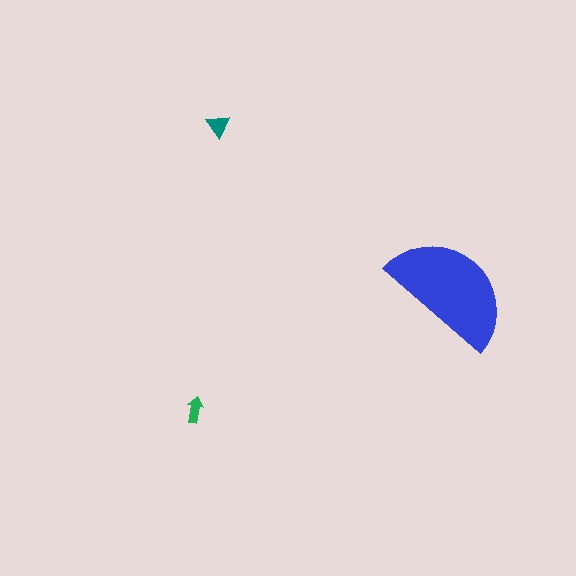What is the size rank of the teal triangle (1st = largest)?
2nd.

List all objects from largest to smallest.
The blue semicircle, the teal triangle, the green arrow.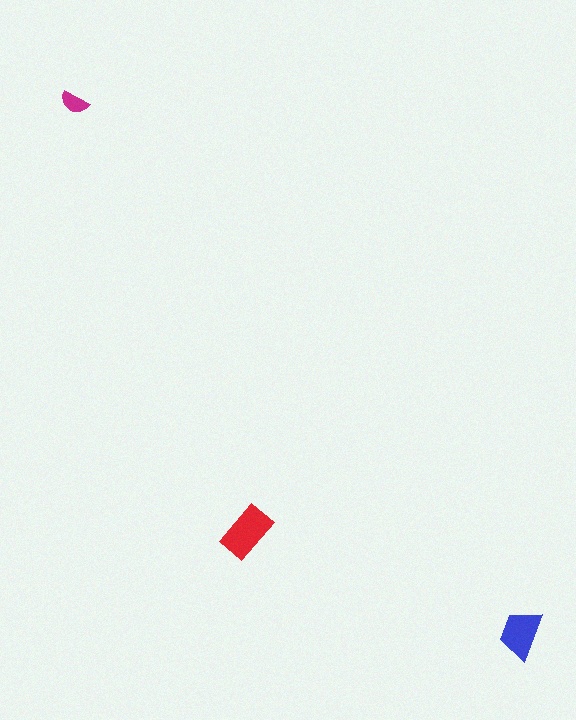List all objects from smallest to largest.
The magenta semicircle, the blue trapezoid, the red rectangle.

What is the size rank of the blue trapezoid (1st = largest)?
2nd.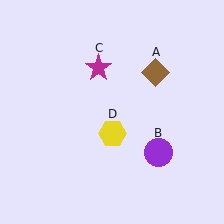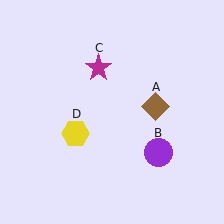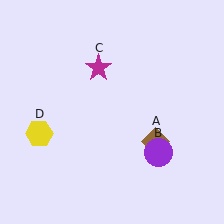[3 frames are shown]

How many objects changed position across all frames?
2 objects changed position: brown diamond (object A), yellow hexagon (object D).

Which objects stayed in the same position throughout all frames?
Purple circle (object B) and magenta star (object C) remained stationary.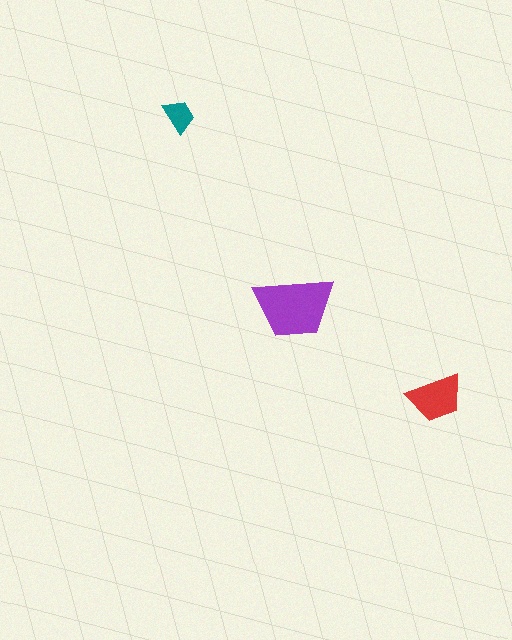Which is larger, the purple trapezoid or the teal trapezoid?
The purple one.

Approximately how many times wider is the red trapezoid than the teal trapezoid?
About 1.5 times wider.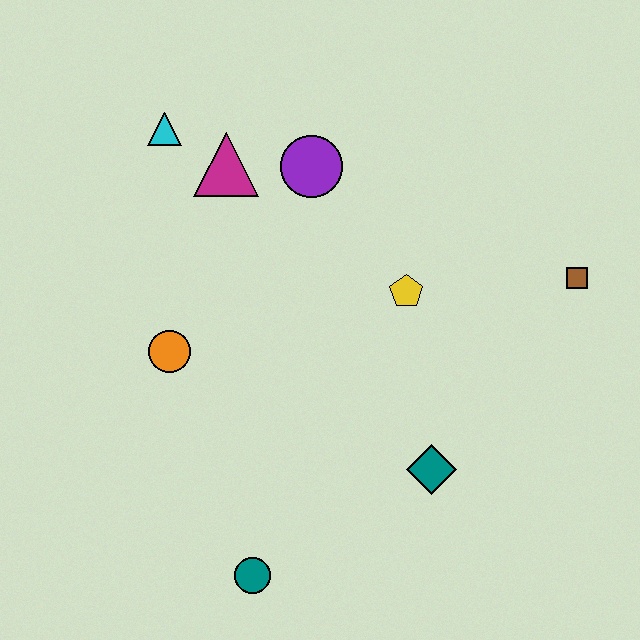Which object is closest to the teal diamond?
The yellow pentagon is closest to the teal diamond.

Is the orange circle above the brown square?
No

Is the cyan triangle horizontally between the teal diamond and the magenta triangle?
No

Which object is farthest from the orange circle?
The brown square is farthest from the orange circle.